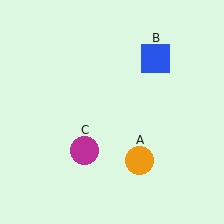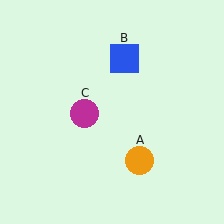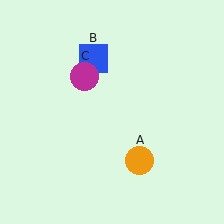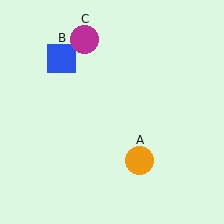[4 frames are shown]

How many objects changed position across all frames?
2 objects changed position: blue square (object B), magenta circle (object C).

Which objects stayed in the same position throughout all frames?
Orange circle (object A) remained stationary.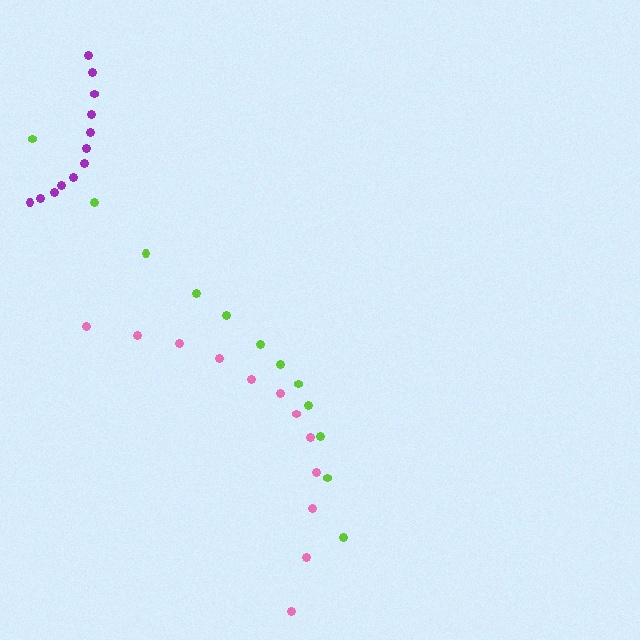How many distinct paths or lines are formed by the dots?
There are 3 distinct paths.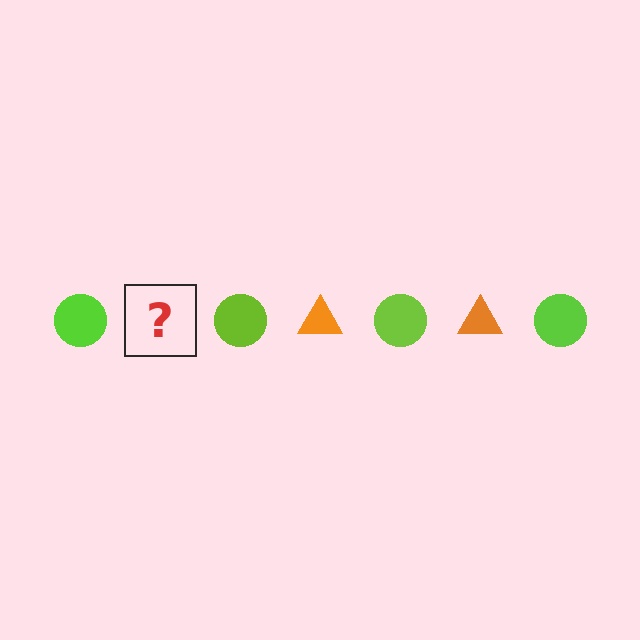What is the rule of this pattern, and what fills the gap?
The rule is that the pattern alternates between lime circle and orange triangle. The gap should be filled with an orange triangle.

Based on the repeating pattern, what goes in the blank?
The blank should be an orange triangle.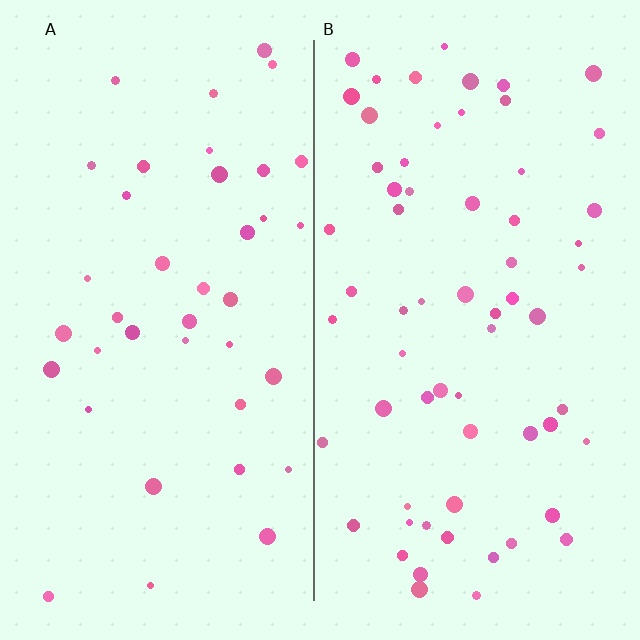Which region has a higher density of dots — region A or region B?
B (the right).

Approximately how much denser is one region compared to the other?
Approximately 1.6× — region B over region A.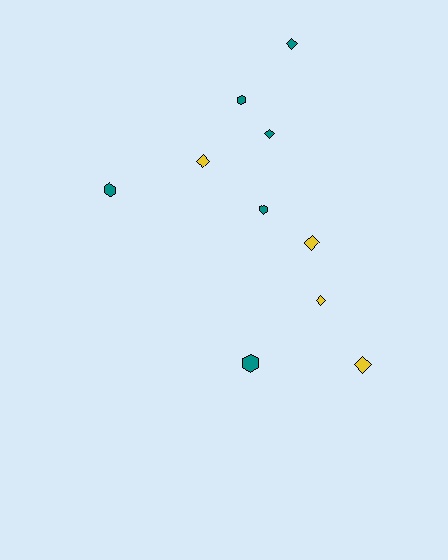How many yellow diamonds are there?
There are 4 yellow diamonds.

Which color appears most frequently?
Teal, with 6 objects.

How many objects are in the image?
There are 10 objects.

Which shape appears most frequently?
Diamond, with 6 objects.